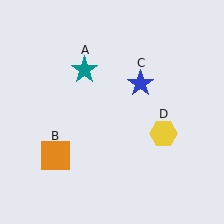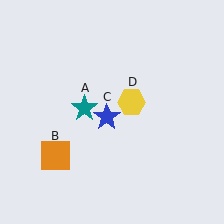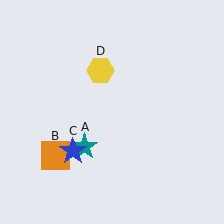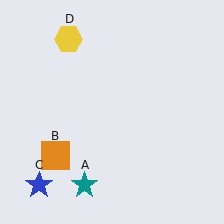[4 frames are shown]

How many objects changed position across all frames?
3 objects changed position: teal star (object A), blue star (object C), yellow hexagon (object D).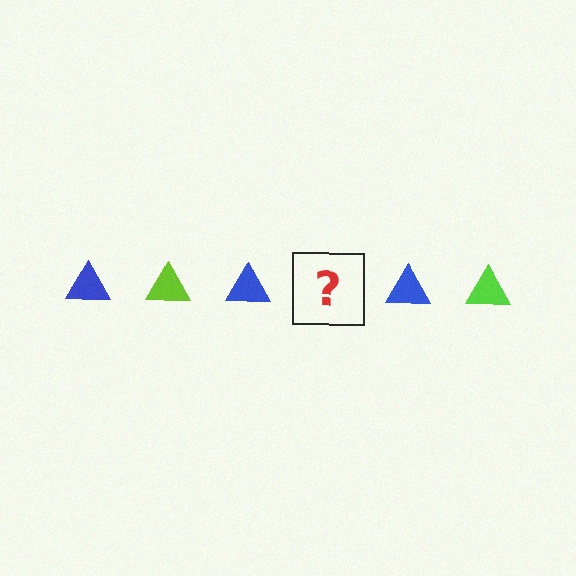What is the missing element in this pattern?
The missing element is a lime triangle.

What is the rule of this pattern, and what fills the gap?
The rule is that the pattern cycles through blue, lime triangles. The gap should be filled with a lime triangle.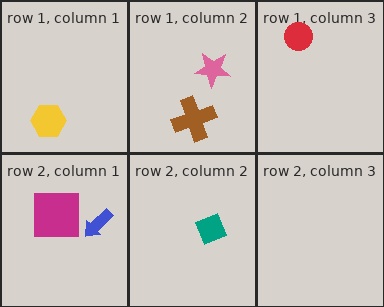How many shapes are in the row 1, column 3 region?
1.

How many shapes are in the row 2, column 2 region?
1.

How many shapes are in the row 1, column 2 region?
2.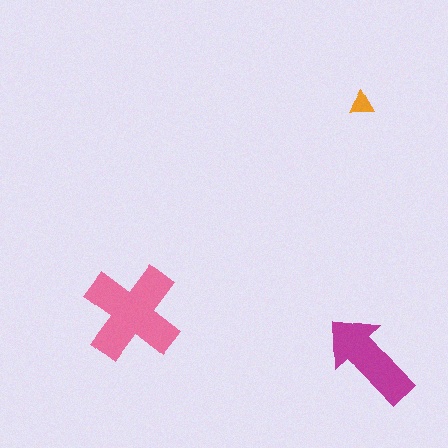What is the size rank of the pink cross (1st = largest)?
1st.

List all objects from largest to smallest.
The pink cross, the magenta arrow, the orange triangle.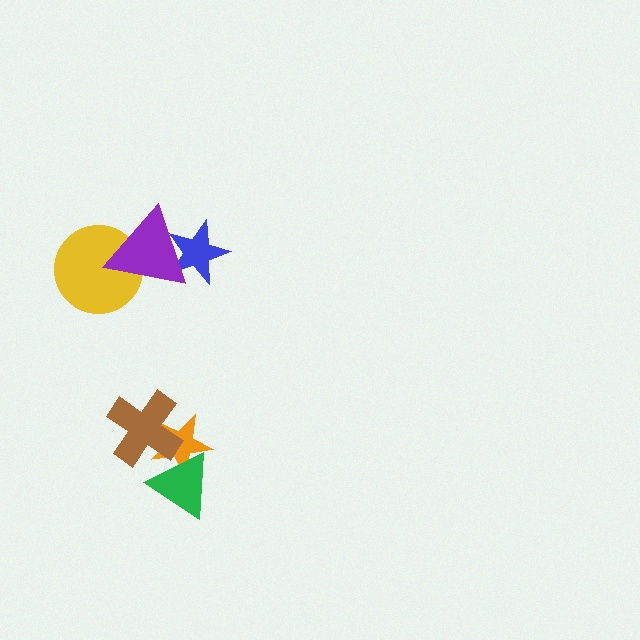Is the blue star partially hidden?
Yes, it is partially covered by another shape.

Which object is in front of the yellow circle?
The purple triangle is in front of the yellow circle.